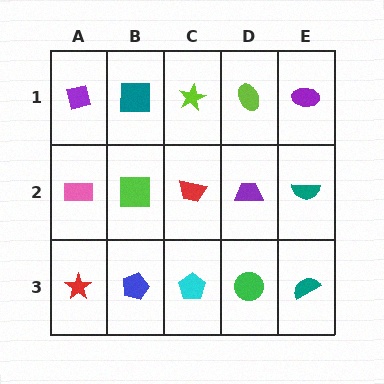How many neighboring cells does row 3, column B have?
3.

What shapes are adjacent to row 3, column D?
A purple trapezoid (row 2, column D), a cyan pentagon (row 3, column C), a teal semicircle (row 3, column E).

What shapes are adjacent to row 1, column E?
A teal semicircle (row 2, column E), a lime ellipse (row 1, column D).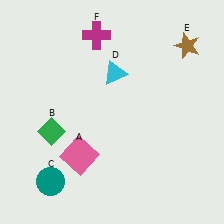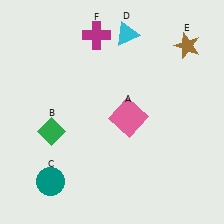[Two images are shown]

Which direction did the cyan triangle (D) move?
The cyan triangle (D) moved up.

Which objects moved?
The objects that moved are: the pink square (A), the cyan triangle (D).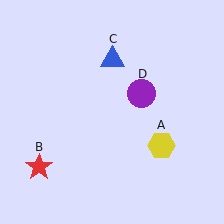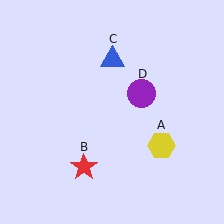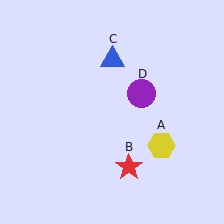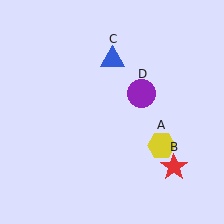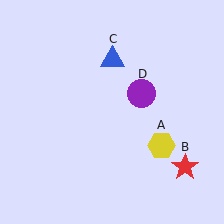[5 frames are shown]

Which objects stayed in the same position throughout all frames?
Yellow hexagon (object A) and blue triangle (object C) and purple circle (object D) remained stationary.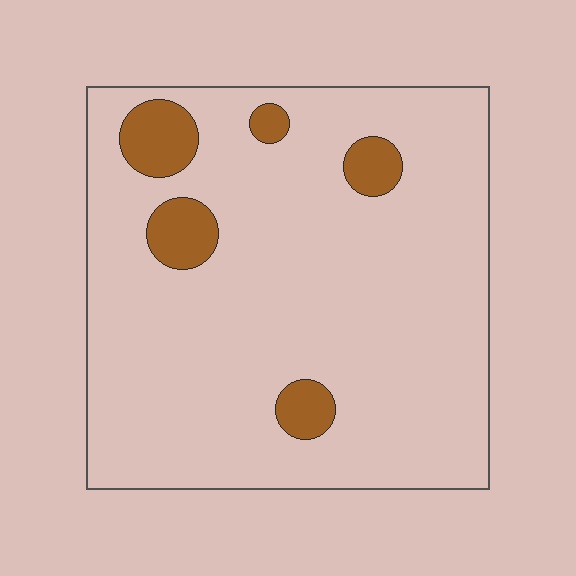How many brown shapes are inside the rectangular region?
5.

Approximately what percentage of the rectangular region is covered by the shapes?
Approximately 10%.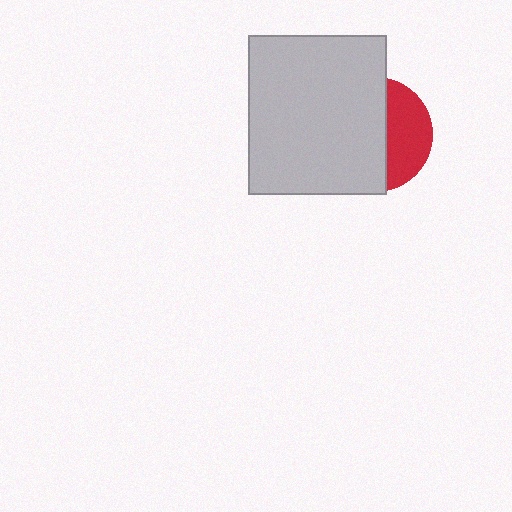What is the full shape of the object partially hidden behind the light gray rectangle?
The partially hidden object is a red circle.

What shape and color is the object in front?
The object in front is a light gray rectangle.